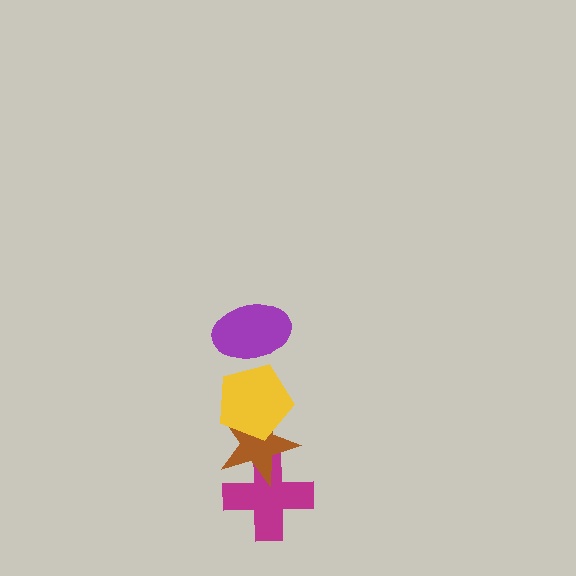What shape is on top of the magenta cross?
The brown star is on top of the magenta cross.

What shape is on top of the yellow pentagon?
The purple ellipse is on top of the yellow pentagon.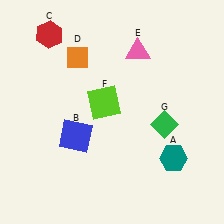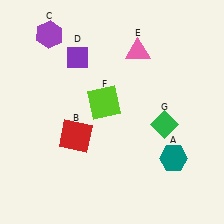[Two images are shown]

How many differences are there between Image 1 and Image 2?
There are 3 differences between the two images.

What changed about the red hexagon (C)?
In Image 1, C is red. In Image 2, it changed to purple.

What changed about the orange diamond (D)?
In Image 1, D is orange. In Image 2, it changed to purple.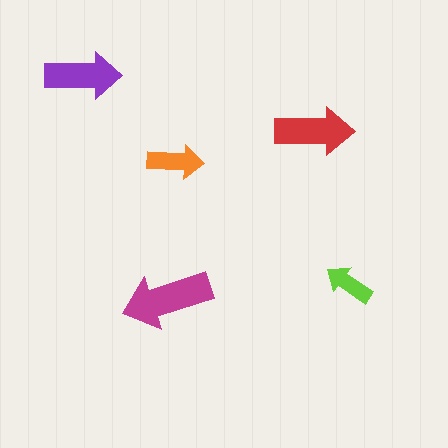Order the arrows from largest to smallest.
the magenta one, the red one, the purple one, the orange one, the lime one.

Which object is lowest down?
The magenta arrow is bottommost.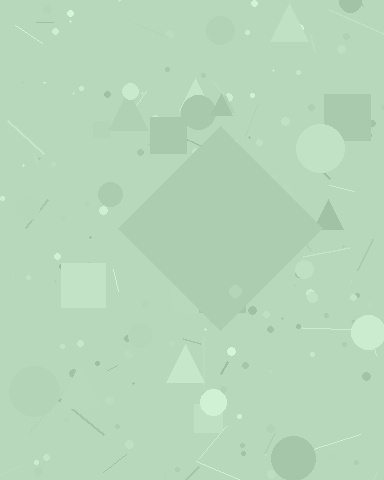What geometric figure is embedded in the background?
A diamond is embedded in the background.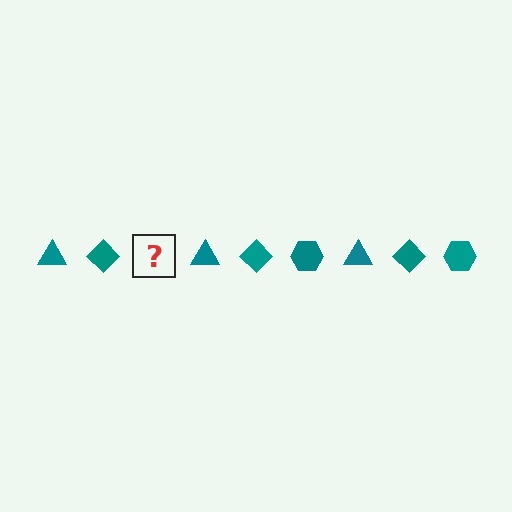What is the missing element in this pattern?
The missing element is a teal hexagon.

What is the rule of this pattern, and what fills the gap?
The rule is that the pattern cycles through triangle, diamond, hexagon shapes in teal. The gap should be filled with a teal hexagon.